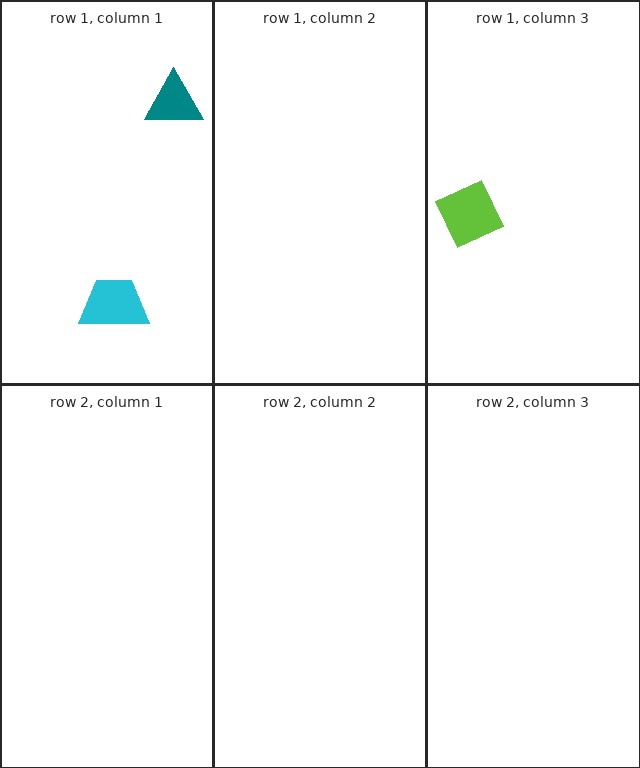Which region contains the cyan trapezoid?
The row 1, column 1 region.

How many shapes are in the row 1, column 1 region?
2.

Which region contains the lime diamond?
The row 1, column 3 region.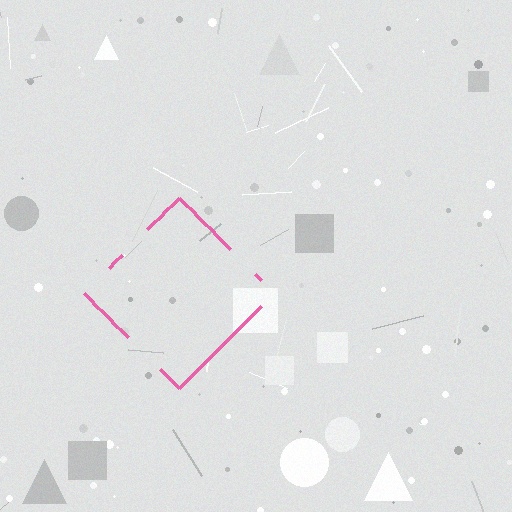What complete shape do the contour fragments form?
The contour fragments form a diamond.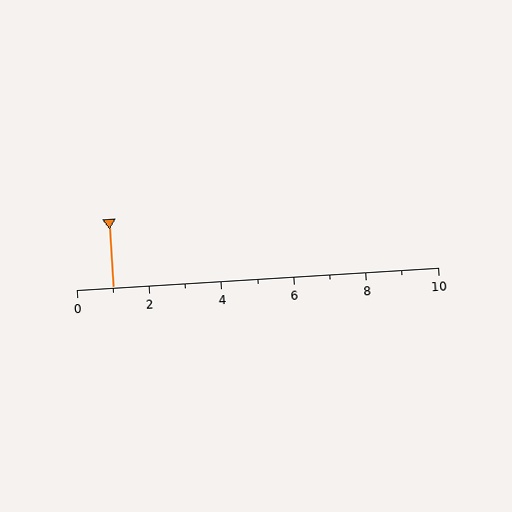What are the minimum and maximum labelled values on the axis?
The axis runs from 0 to 10.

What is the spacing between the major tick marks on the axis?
The major ticks are spaced 2 apart.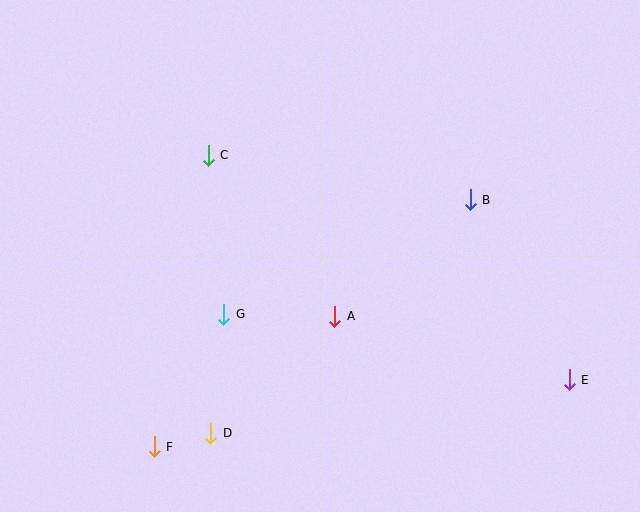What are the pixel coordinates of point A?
Point A is at (335, 316).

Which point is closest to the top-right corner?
Point B is closest to the top-right corner.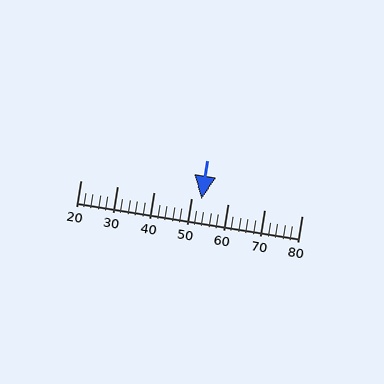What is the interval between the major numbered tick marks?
The major tick marks are spaced 10 units apart.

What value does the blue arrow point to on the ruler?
The blue arrow points to approximately 53.